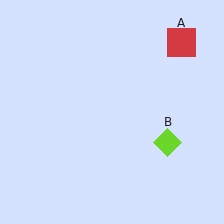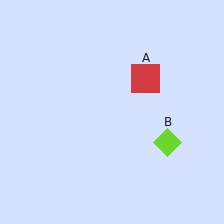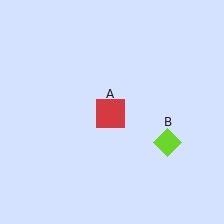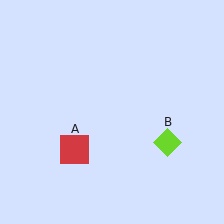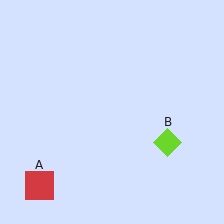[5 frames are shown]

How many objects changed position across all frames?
1 object changed position: red square (object A).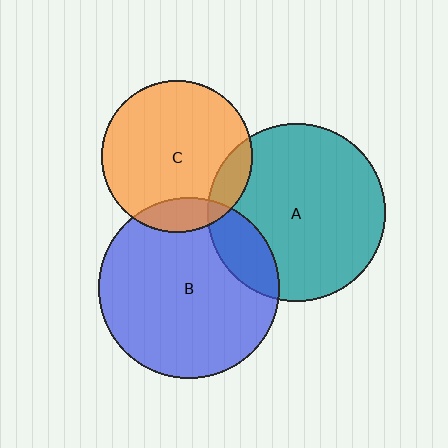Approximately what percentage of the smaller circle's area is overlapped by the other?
Approximately 15%.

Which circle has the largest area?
Circle B (blue).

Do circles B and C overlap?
Yes.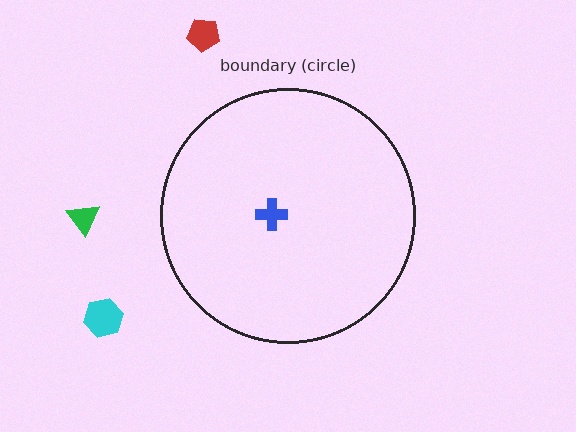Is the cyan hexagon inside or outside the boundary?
Outside.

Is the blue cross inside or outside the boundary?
Inside.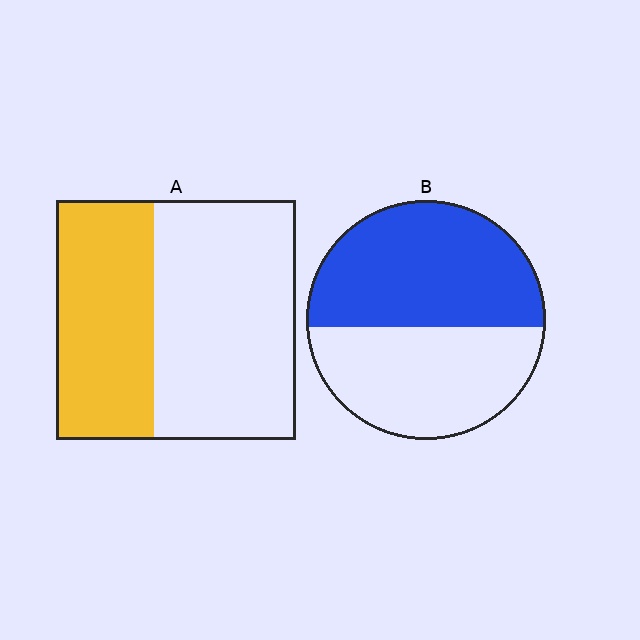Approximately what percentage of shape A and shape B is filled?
A is approximately 40% and B is approximately 55%.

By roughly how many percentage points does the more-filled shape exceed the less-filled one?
By roughly 15 percentage points (B over A).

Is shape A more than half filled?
No.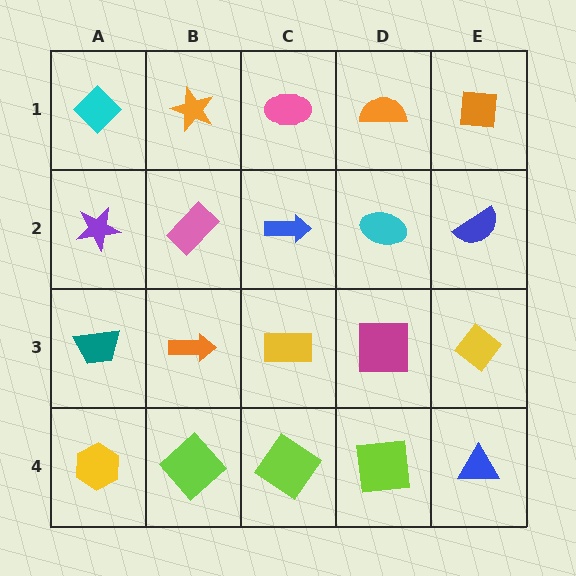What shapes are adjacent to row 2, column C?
A pink ellipse (row 1, column C), a yellow rectangle (row 3, column C), a pink rectangle (row 2, column B), a cyan ellipse (row 2, column D).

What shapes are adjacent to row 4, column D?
A magenta square (row 3, column D), a lime diamond (row 4, column C), a blue triangle (row 4, column E).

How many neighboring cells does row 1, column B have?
3.